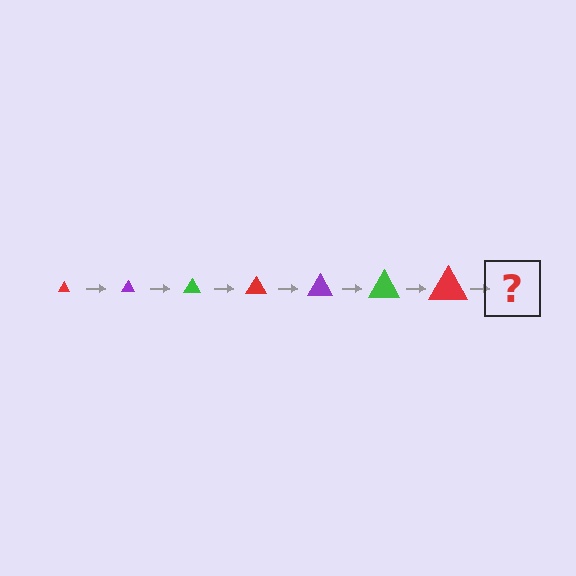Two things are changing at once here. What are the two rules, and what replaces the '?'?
The two rules are that the triangle grows larger each step and the color cycles through red, purple, and green. The '?' should be a purple triangle, larger than the previous one.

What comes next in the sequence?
The next element should be a purple triangle, larger than the previous one.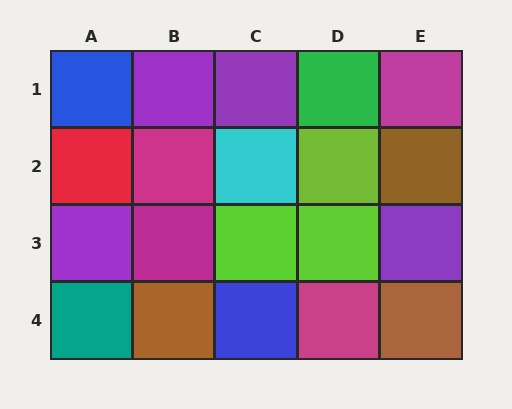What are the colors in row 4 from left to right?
Teal, brown, blue, magenta, brown.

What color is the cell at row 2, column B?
Magenta.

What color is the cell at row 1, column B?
Purple.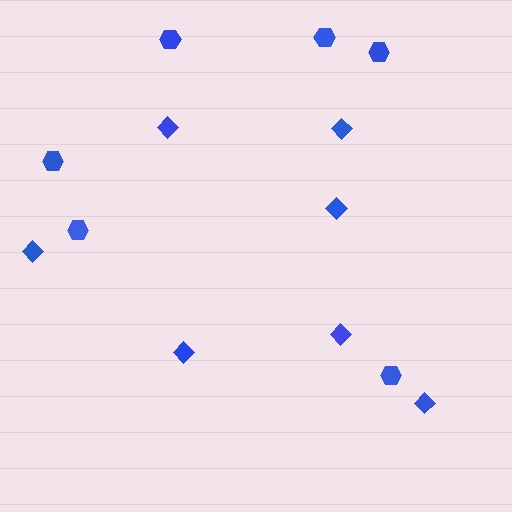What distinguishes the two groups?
There are 2 groups: one group of diamonds (7) and one group of hexagons (6).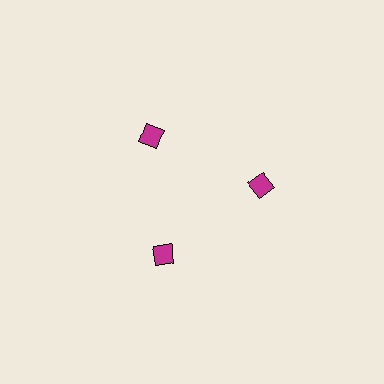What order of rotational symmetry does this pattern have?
This pattern has 3-fold rotational symmetry.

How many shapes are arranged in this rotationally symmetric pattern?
There are 3 shapes, arranged in 3 groups of 1.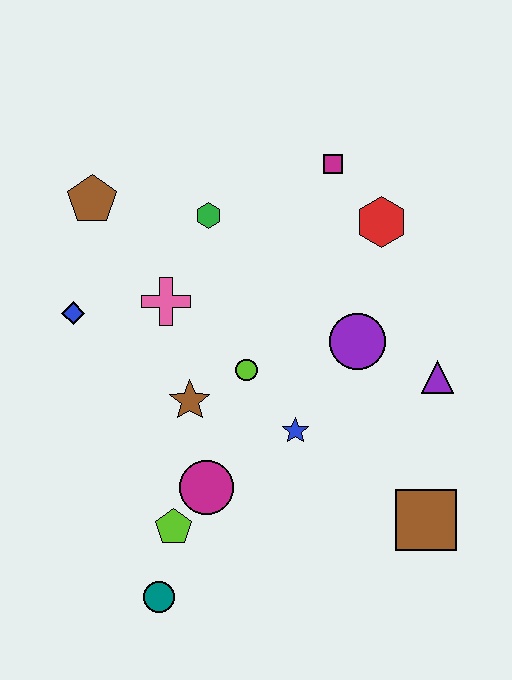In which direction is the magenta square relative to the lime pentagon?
The magenta square is above the lime pentagon.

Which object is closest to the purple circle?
The purple triangle is closest to the purple circle.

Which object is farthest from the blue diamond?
The brown square is farthest from the blue diamond.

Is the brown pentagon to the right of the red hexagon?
No